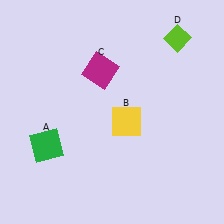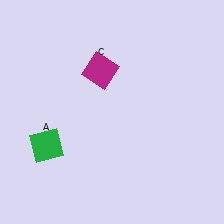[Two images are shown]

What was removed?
The yellow square (B), the lime diamond (D) were removed in Image 2.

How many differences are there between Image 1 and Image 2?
There are 2 differences between the two images.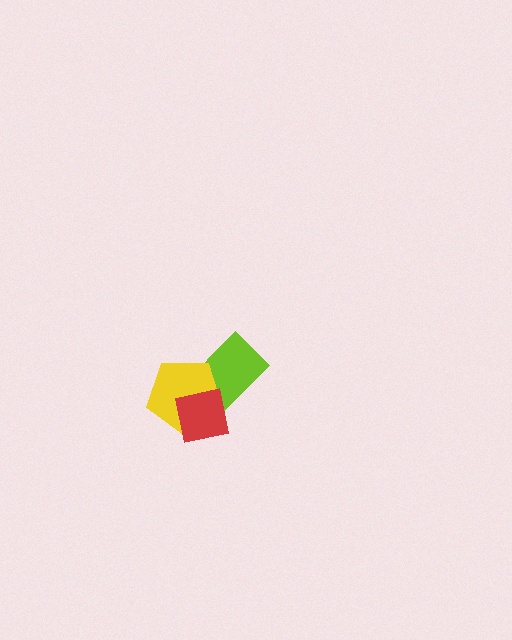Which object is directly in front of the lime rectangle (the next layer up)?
The yellow pentagon is directly in front of the lime rectangle.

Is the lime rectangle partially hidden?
Yes, it is partially covered by another shape.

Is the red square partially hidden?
No, no other shape covers it.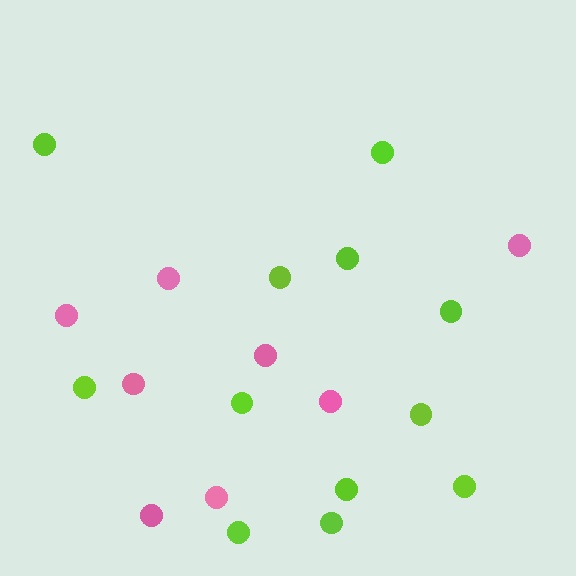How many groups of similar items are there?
There are 2 groups: one group of lime circles (12) and one group of pink circles (8).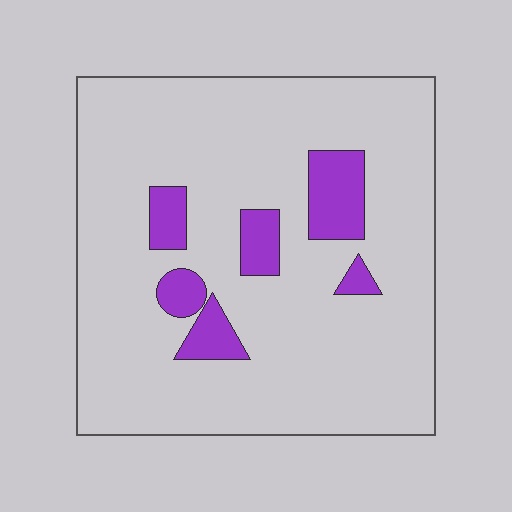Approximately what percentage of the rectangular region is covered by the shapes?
Approximately 10%.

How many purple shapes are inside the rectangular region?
6.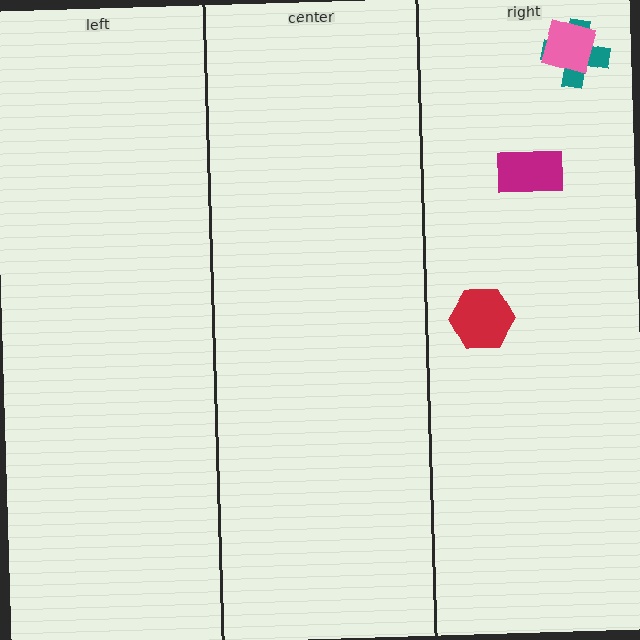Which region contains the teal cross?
The right region.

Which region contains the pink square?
The right region.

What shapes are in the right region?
The teal cross, the pink square, the magenta rectangle, the red hexagon.